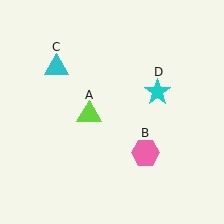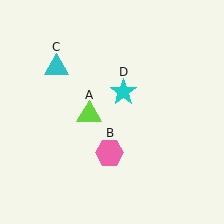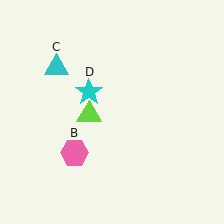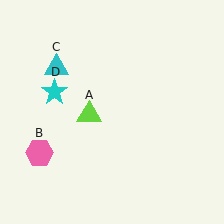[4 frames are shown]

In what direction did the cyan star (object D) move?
The cyan star (object D) moved left.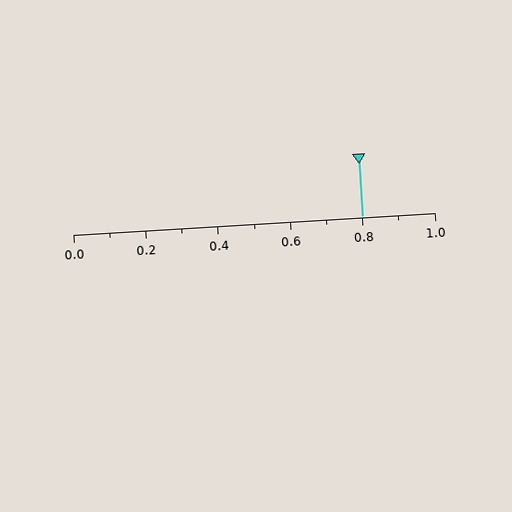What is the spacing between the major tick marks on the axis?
The major ticks are spaced 0.2 apart.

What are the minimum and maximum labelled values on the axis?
The axis runs from 0.0 to 1.0.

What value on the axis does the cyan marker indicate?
The marker indicates approximately 0.8.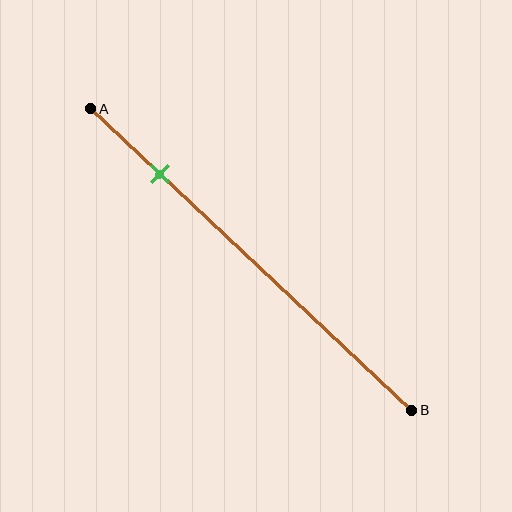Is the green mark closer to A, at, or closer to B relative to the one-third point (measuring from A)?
The green mark is closer to point A than the one-third point of segment AB.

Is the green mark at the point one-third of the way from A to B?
No, the mark is at about 20% from A, not at the 33% one-third point.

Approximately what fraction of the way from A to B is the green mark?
The green mark is approximately 20% of the way from A to B.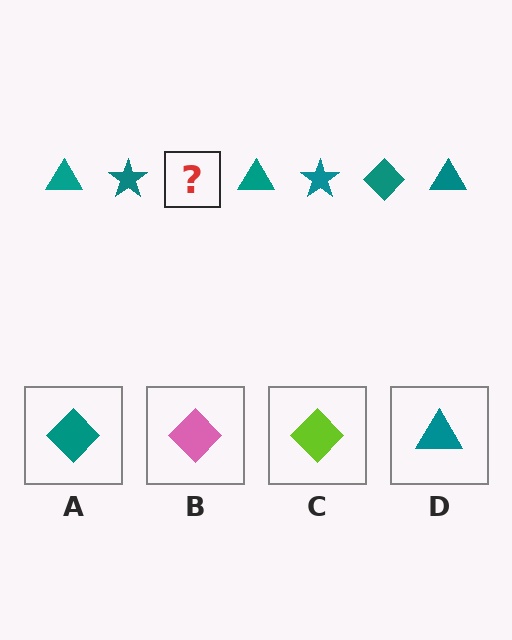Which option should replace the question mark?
Option A.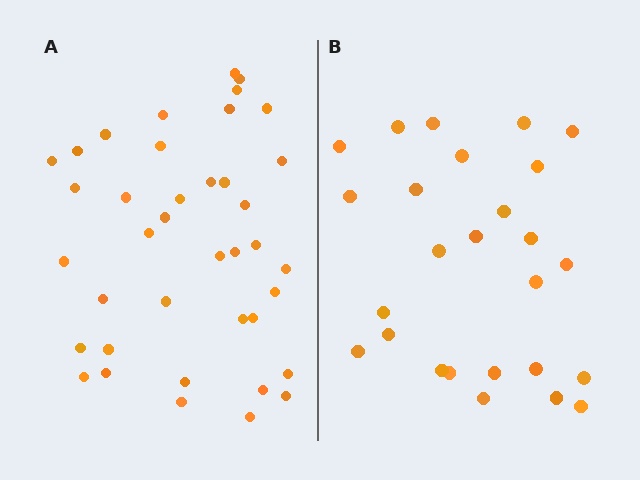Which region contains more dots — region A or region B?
Region A (the left region) has more dots.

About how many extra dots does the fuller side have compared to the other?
Region A has approximately 15 more dots than region B.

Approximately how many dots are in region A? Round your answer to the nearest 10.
About 40 dots. (The exact count is 39, which rounds to 40.)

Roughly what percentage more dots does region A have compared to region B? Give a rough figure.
About 50% more.